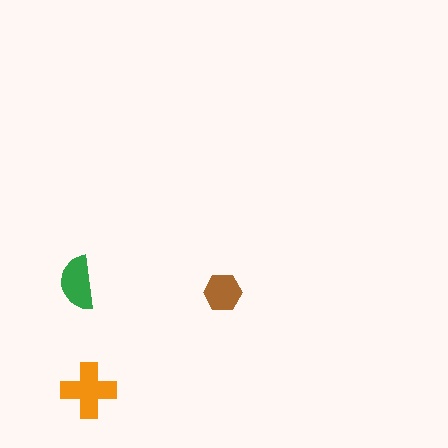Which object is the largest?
The orange cross.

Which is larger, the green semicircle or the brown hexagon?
The green semicircle.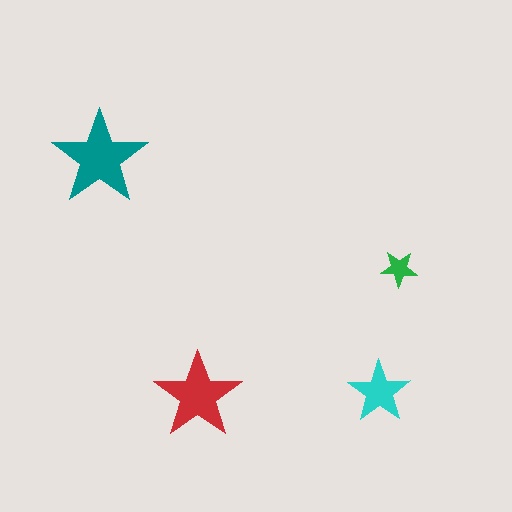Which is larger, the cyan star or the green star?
The cyan one.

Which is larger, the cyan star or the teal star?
The teal one.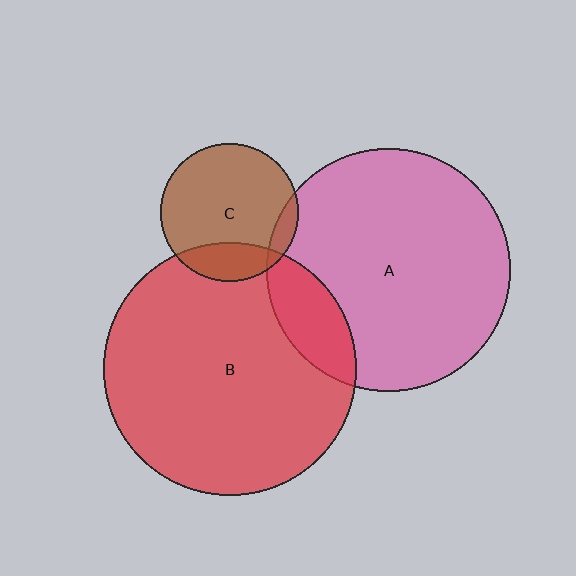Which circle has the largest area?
Circle B (red).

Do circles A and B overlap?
Yes.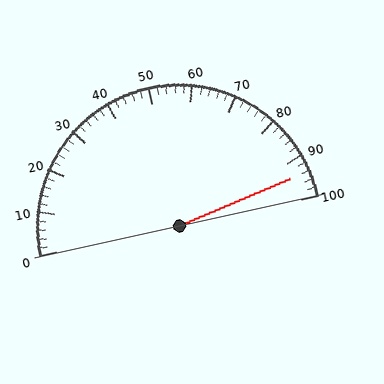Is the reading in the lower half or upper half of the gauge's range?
The reading is in the upper half of the range (0 to 100).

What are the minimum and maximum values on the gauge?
The gauge ranges from 0 to 100.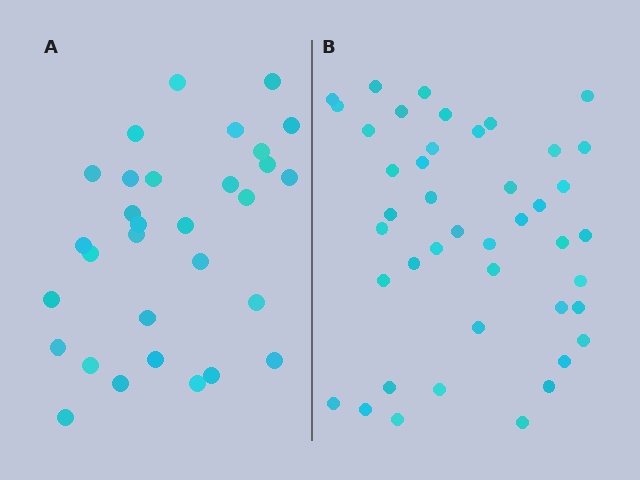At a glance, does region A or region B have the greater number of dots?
Region B (the right region) has more dots.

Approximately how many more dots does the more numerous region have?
Region B has roughly 12 or so more dots than region A.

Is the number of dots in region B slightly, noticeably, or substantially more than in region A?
Region B has noticeably more, but not dramatically so. The ratio is roughly 1.4 to 1.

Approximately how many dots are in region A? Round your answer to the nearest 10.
About 30 dots. (The exact count is 31, which rounds to 30.)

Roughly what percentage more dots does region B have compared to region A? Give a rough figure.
About 40% more.